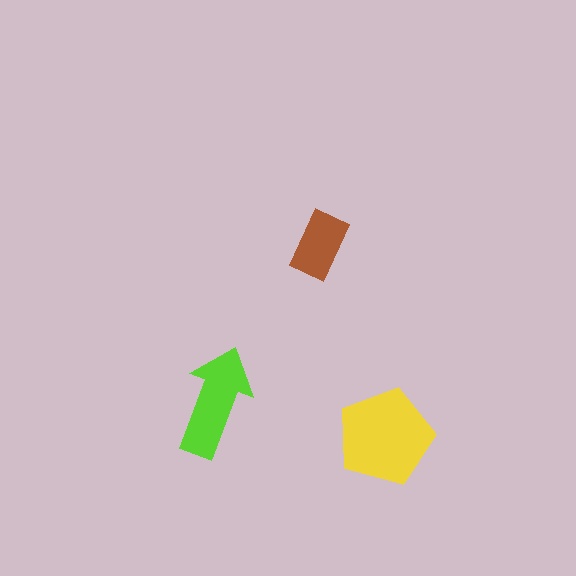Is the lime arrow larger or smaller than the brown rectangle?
Larger.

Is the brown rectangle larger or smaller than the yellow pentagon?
Smaller.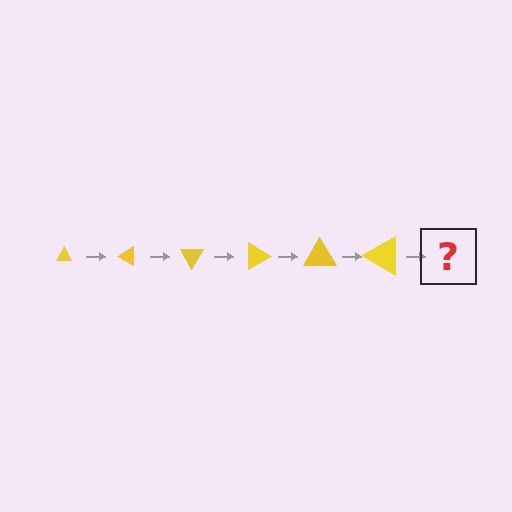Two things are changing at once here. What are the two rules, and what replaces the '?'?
The two rules are that the triangle grows larger each step and it rotates 30 degrees each step. The '?' should be a triangle, larger than the previous one and rotated 180 degrees from the start.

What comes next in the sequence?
The next element should be a triangle, larger than the previous one and rotated 180 degrees from the start.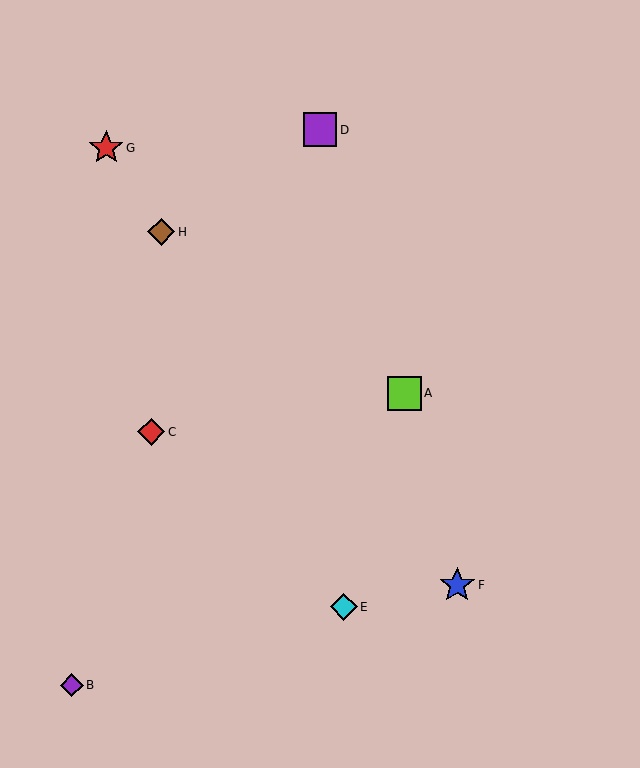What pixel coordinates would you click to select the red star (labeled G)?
Click at (106, 148) to select the red star G.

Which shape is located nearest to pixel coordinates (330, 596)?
The cyan diamond (labeled E) at (344, 607) is nearest to that location.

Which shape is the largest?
The blue star (labeled F) is the largest.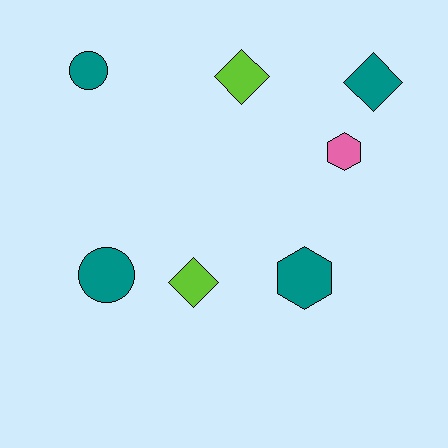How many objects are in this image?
There are 7 objects.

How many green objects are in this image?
There are no green objects.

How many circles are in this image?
There are 2 circles.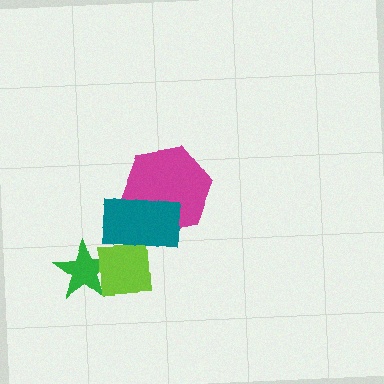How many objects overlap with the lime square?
2 objects overlap with the lime square.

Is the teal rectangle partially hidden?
No, no other shape covers it.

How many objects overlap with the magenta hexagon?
1 object overlaps with the magenta hexagon.